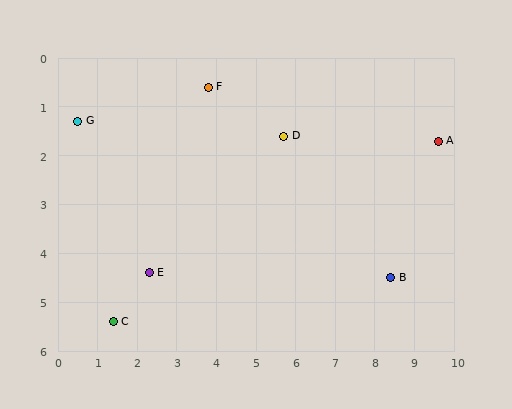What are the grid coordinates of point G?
Point G is at approximately (0.5, 1.3).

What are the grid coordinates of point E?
Point E is at approximately (2.3, 4.4).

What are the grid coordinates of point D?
Point D is at approximately (5.7, 1.6).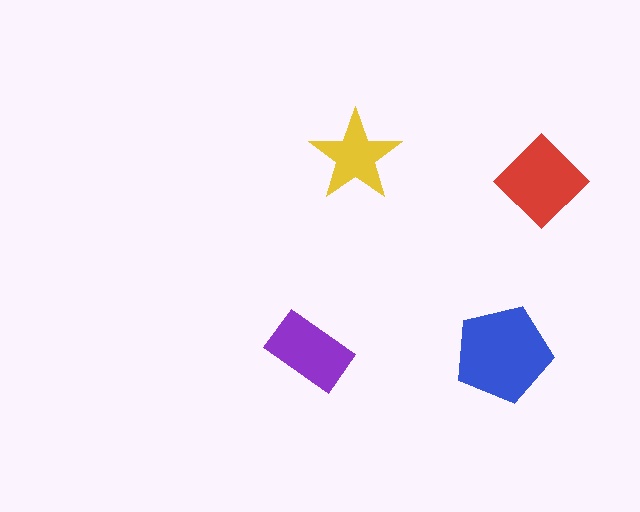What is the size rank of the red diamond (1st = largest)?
2nd.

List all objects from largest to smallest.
The blue pentagon, the red diamond, the purple rectangle, the yellow star.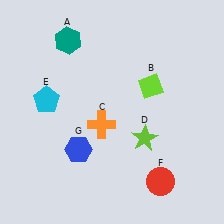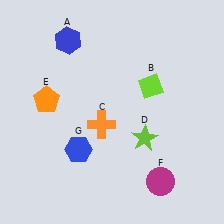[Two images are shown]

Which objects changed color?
A changed from teal to blue. E changed from cyan to orange. F changed from red to magenta.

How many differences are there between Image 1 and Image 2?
There are 3 differences between the two images.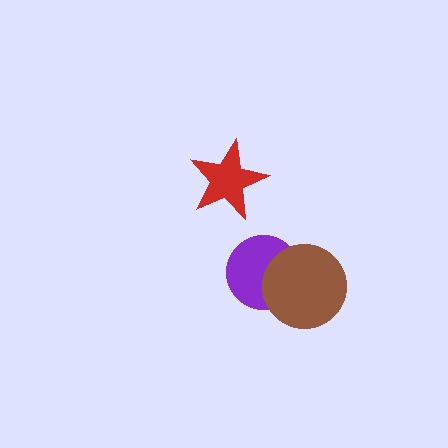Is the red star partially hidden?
No, no other shape covers it.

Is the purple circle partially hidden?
Yes, it is partially covered by another shape.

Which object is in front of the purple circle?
The brown circle is in front of the purple circle.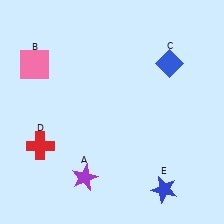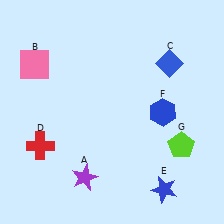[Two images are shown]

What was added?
A blue hexagon (F), a lime pentagon (G) were added in Image 2.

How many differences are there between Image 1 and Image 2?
There are 2 differences between the two images.